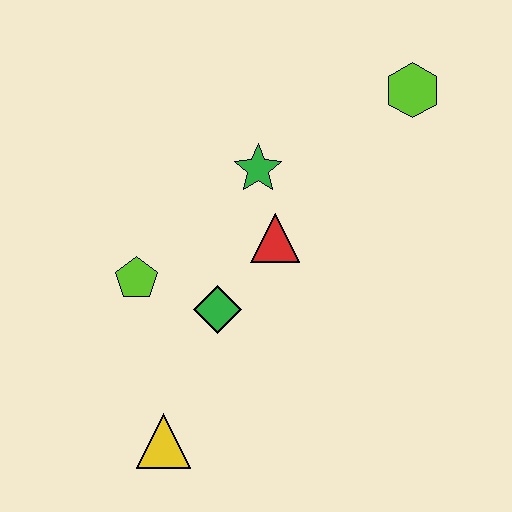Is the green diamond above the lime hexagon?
No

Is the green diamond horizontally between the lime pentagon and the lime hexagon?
Yes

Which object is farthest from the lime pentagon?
The lime hexagon is farthest from the lime pentagon.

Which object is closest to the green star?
The red triangle is closest to the green star.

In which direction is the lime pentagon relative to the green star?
The lime pentagon is to the left of the green star.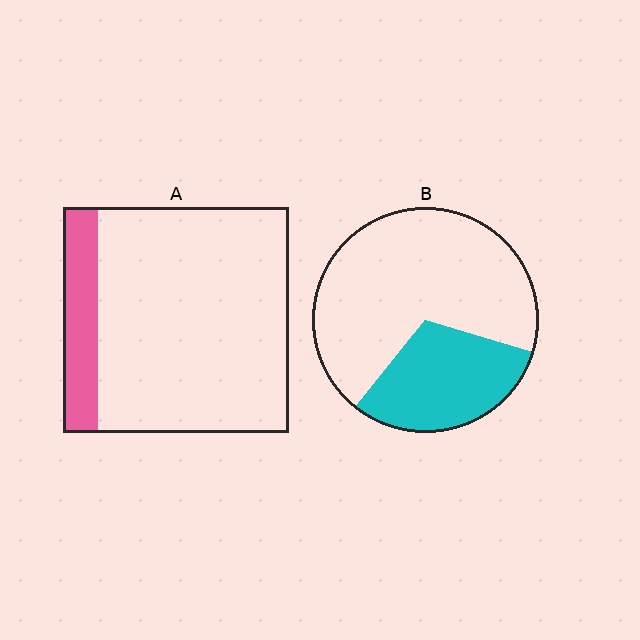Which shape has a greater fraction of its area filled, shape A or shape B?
Shape B.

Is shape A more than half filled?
No.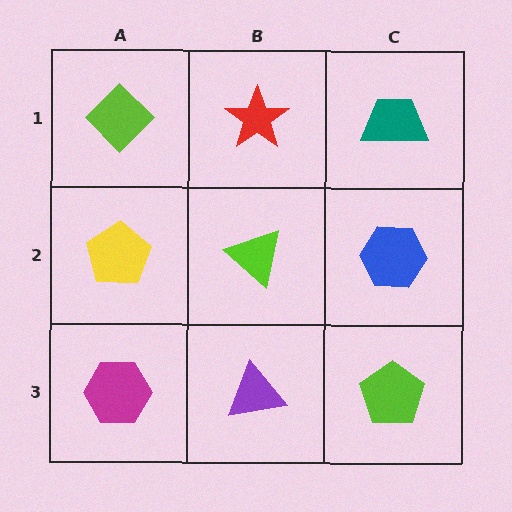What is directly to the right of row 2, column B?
A blue hexagon.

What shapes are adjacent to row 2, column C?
A teal trapezoid (row 1, column C), a lime pentagon (row 3, column C), a lime triangle (row 2, column B).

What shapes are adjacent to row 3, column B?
A lime triangle (row 2, column B), a magenta hexagon (row 3, column A), a lime pentagon (row 3, column C).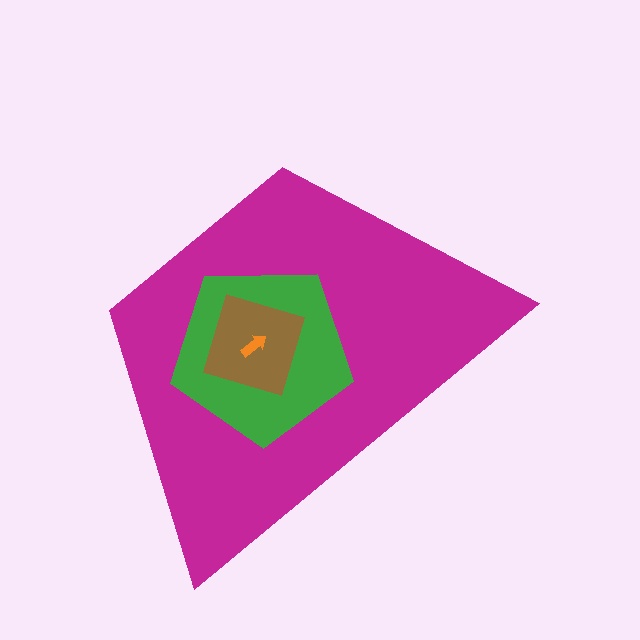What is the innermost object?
The orange arrow.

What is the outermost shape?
The magenta trapezoid.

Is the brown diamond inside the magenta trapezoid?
Yes.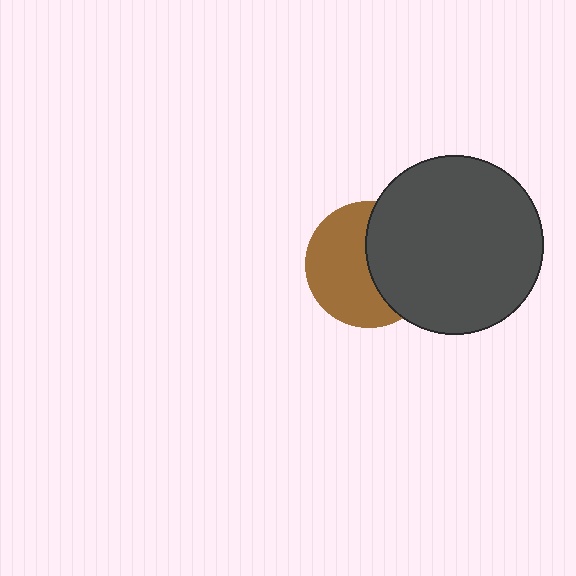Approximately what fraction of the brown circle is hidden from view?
Roughly 44% of the brown circle is hidden behind the dark gray circle.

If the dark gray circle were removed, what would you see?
You would see the complete brown circle.